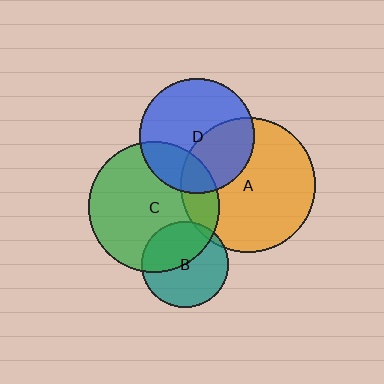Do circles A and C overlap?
Yes.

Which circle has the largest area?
Circle A (orange).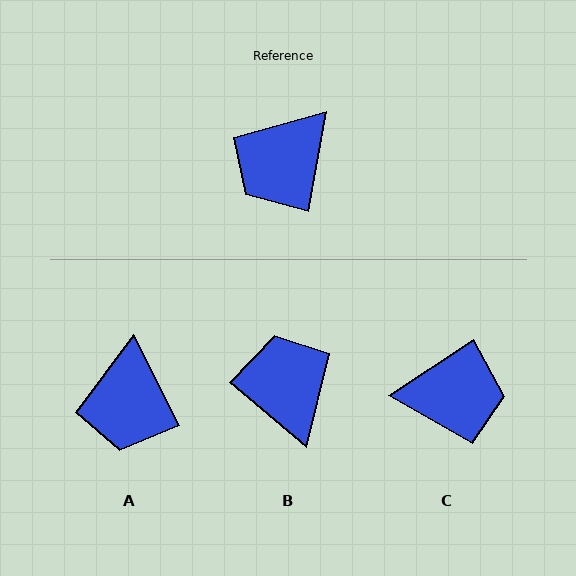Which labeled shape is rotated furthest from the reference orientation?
C, about 134 degrees away.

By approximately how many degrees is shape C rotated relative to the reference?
Approximately 134 degrees counter-clockwise.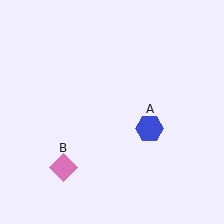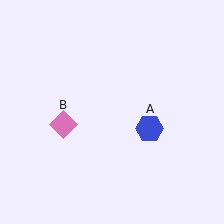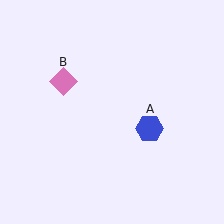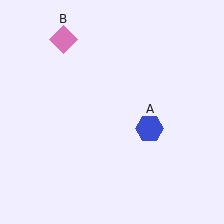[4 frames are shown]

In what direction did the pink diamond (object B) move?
The pink diamond (object B) moved up.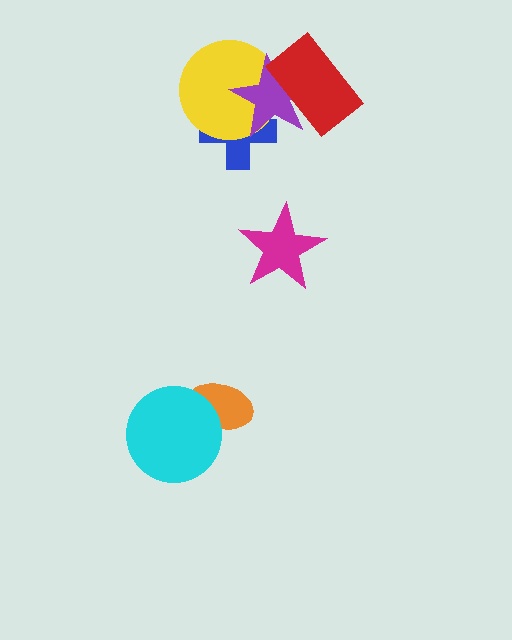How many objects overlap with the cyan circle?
1 object overlaps with the cyan circle.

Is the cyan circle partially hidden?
No, no other shape covers it.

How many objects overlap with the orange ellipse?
1 object overlaps with the orange ellipse.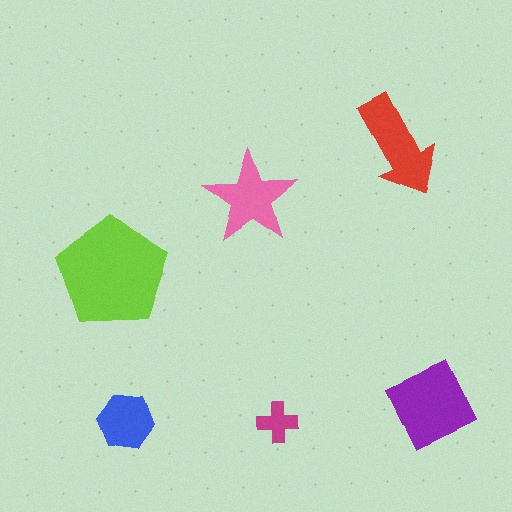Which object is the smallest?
The magenta cross.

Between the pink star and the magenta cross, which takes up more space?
The pink star.